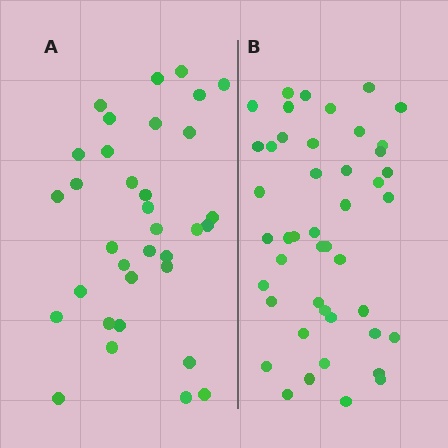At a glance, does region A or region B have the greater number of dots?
Region B (the right region) has more dots.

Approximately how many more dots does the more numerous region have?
Region B has roughly 12 or so more dots than region A.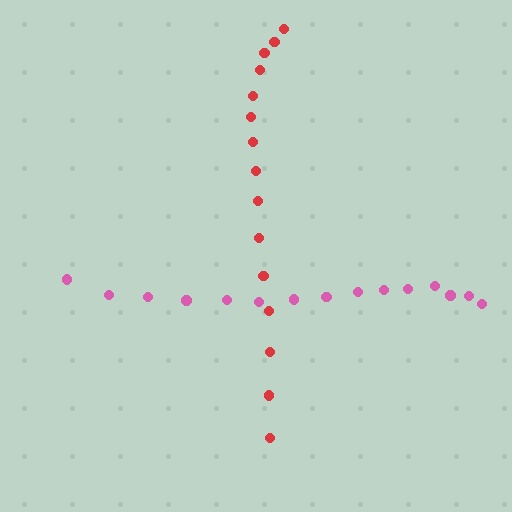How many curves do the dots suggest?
There are 2 distinct paths.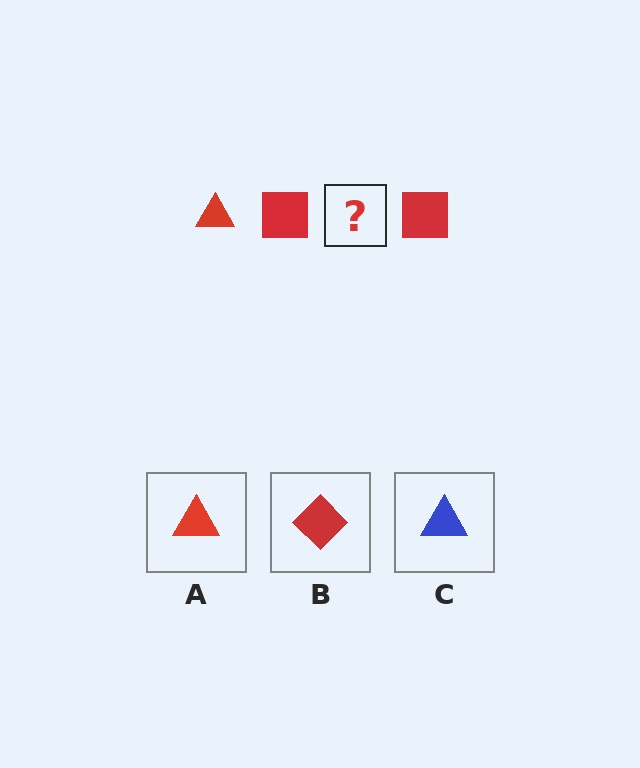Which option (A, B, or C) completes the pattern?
A.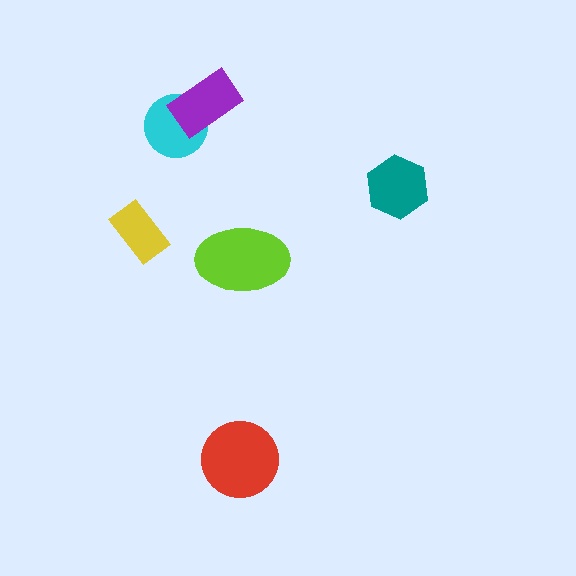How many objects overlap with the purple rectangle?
1 object overlaps with the purple rectangle.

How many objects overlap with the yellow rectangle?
0 objects overlap with the yellow rectangle.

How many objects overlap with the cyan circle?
1 object overlaps with the cyan circle.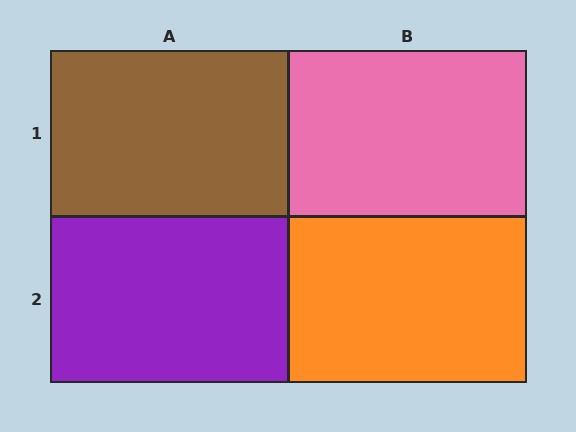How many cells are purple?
1 cell is purple.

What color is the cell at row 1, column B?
Pink.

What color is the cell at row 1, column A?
Brown.